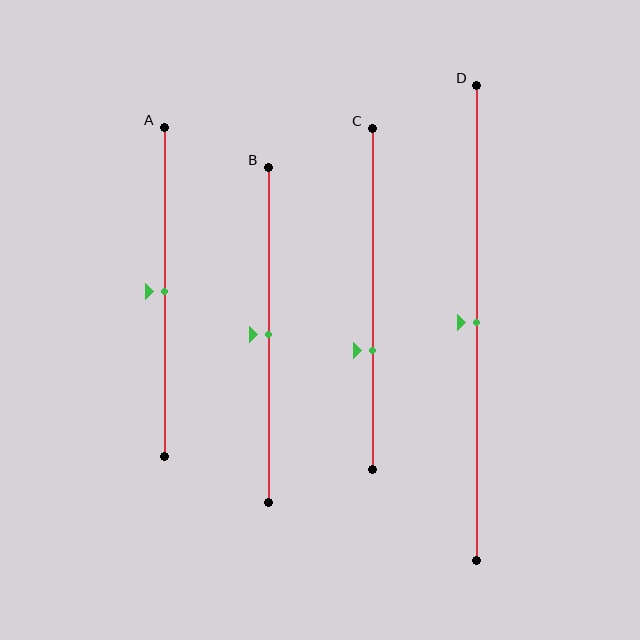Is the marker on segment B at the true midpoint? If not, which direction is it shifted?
Yes, the marker on segment B is at the true midpoint.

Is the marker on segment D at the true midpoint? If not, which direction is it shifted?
Yes, the marker on segment D is at the true midpoint.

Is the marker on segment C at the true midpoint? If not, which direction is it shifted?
No, the marker on segment C is shifted downward by about 15% of the segment length.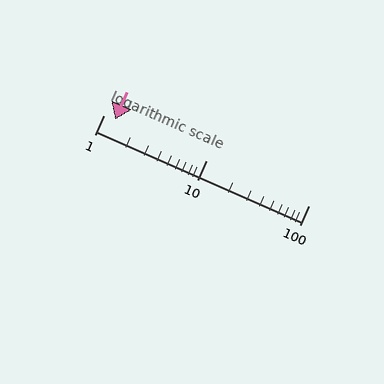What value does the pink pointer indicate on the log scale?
The pointer indicates approximately 1.3.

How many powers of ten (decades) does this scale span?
The scale spans 2 decades, from 1 to 100.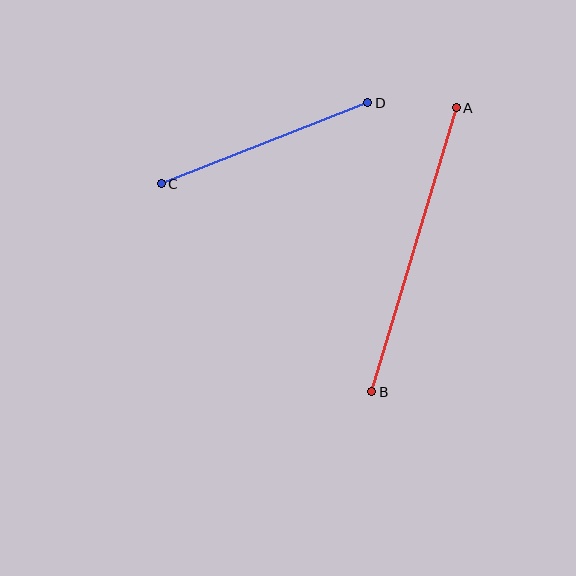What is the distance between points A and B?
The distance is approximately 296 pixels.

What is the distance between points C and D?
The distance is approximately 222 pixels.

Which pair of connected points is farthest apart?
Points A and B are farthest apart.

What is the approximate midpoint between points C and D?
The midpoint is at approximately (265, 143) pixels.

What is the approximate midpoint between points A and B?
The midpoint is at approximately (414, 250) pixels.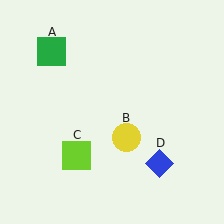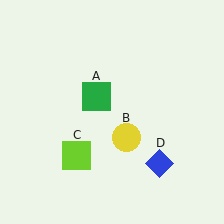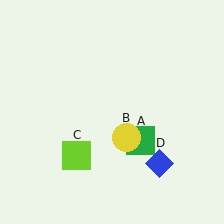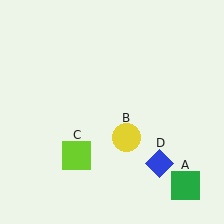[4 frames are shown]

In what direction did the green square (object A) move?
The green square (object A) moved down and to the right.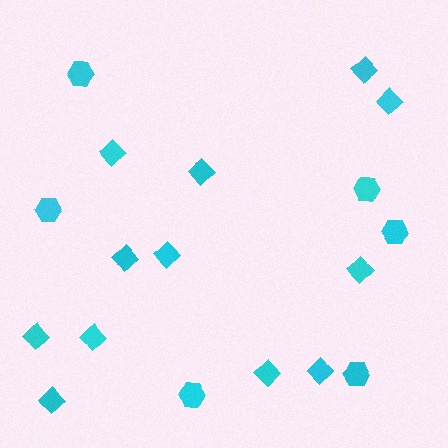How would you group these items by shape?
There are 2 groups: one group of hexagons (6) and one group of diamonds (12).